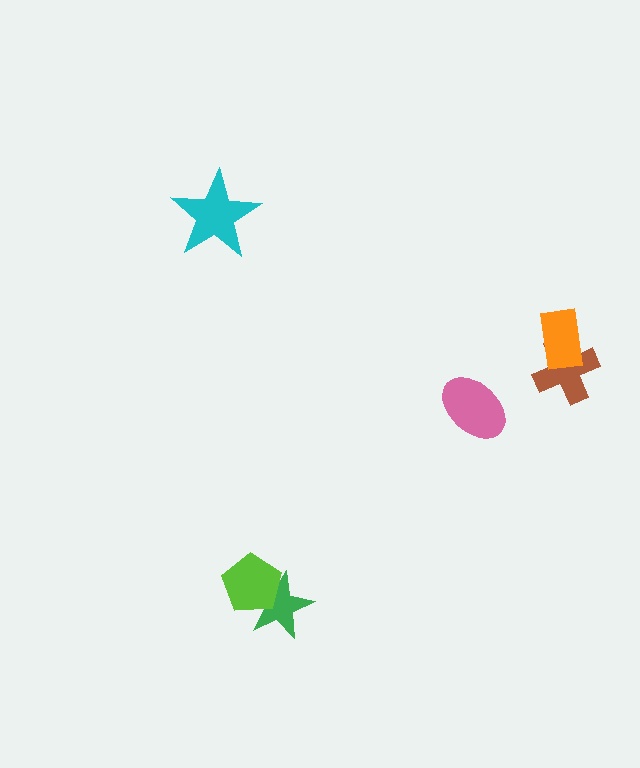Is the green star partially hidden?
Yes, it is partially covered by another shape.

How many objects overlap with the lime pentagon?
1 object overlaps with the lime pentagon.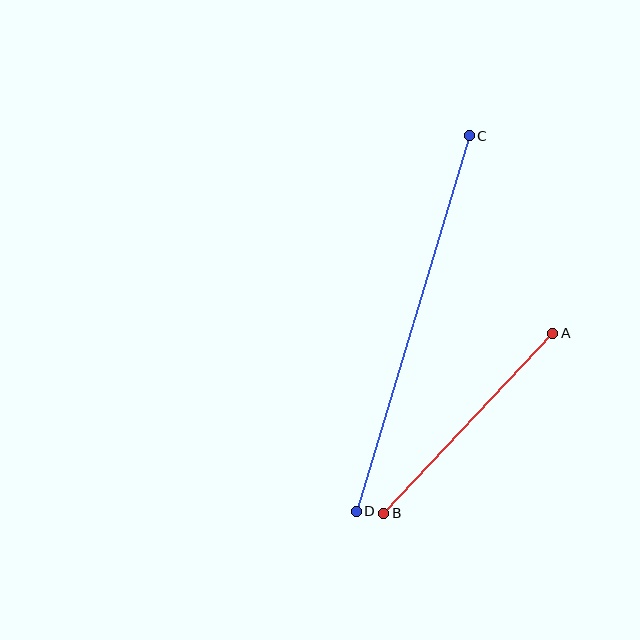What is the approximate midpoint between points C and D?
The midpoint is at approximately (413, 323) pixels.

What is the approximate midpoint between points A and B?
The midpoint is at approximately (468, 423) pixels.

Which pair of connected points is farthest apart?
Points C and D are farthest apart.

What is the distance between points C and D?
The distance is approximately 392 pixels.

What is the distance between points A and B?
The distance is approximately 247 pixels.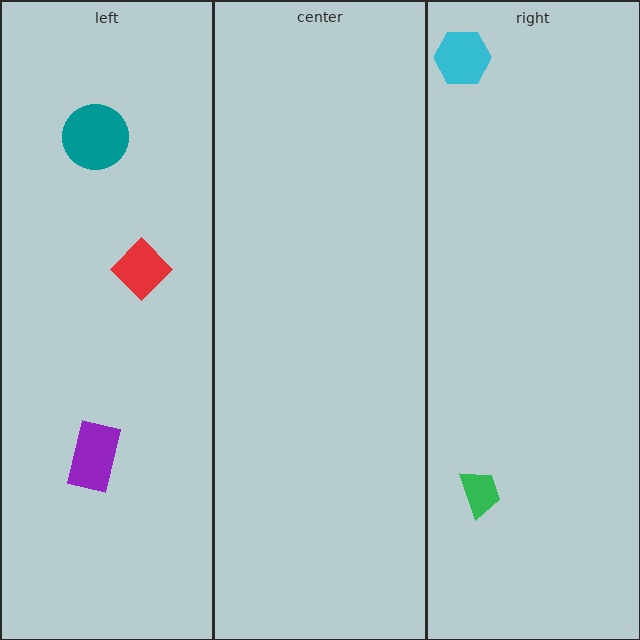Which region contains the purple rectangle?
The left region.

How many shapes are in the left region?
3.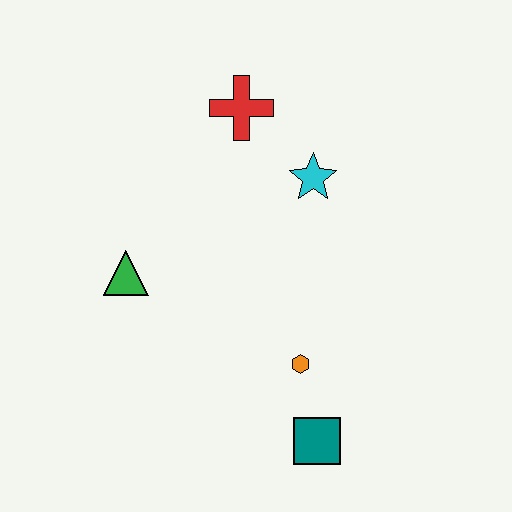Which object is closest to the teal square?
The orange hexagon is closest to the teal square.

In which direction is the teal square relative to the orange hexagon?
The teal square is below the orange hexagon.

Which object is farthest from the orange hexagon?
The red cross is farthest from the orange hexagon.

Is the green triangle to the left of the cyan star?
Yes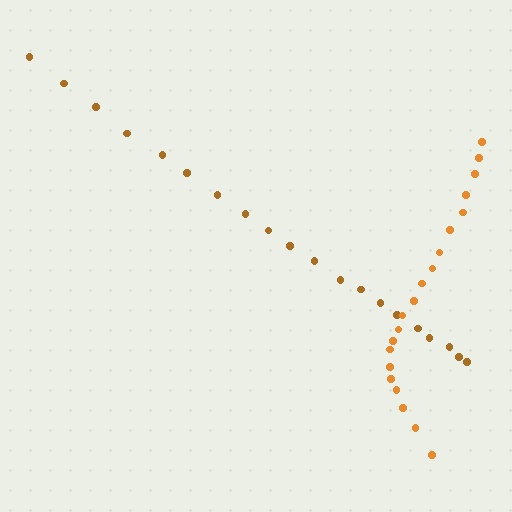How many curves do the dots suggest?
There are 2 distinct paths.